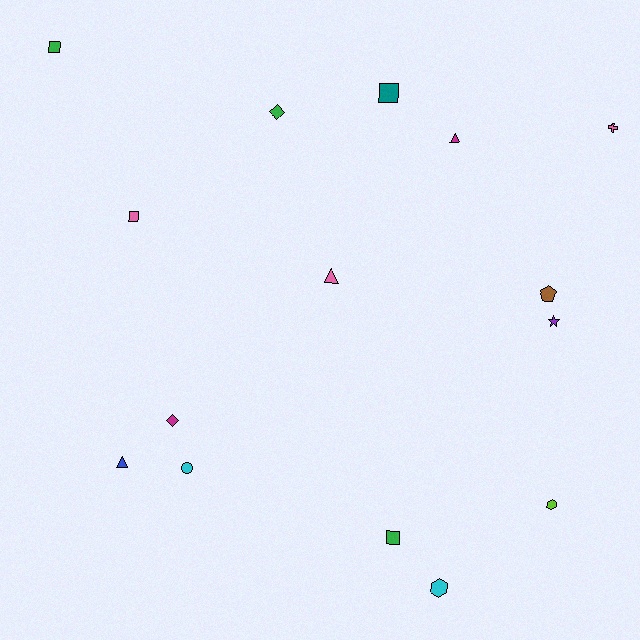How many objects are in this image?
There are 15 objects.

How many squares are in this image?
There are 4 squares.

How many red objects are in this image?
There are no red objects.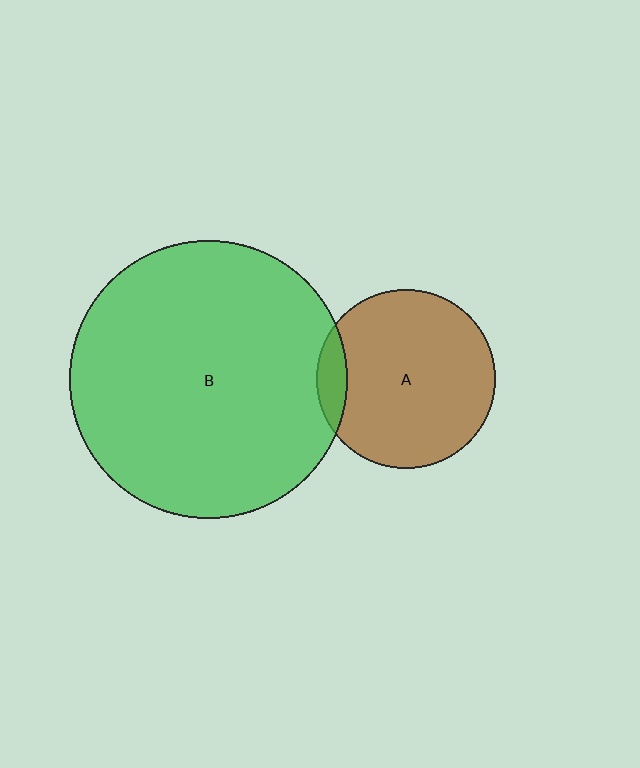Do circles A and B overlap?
Yes.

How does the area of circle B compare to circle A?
Approximately 2.4 times.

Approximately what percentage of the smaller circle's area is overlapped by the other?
Approximately 10%.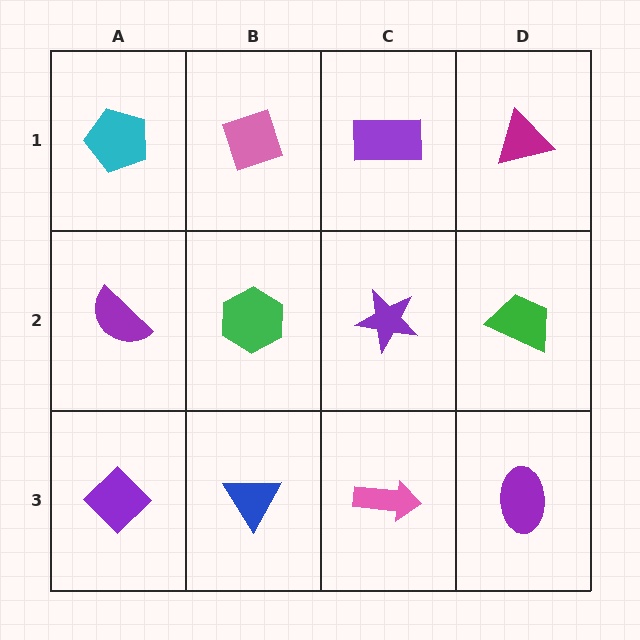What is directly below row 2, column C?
A pink arrow.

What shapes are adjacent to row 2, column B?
A pink diamond (row 1, column B), a blue triangle (row 3, column B), a purple semicircle (row 2, column A), a purple star (row 2, column C).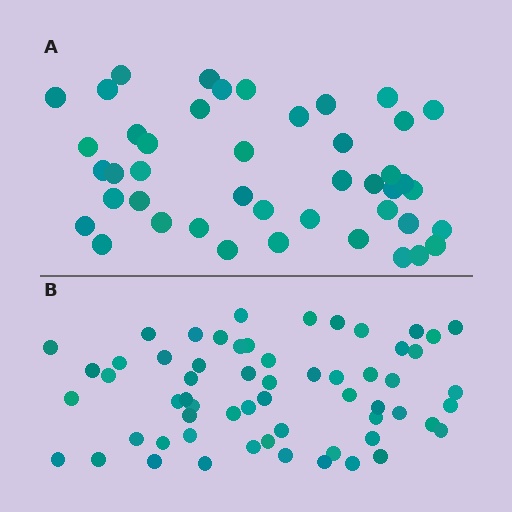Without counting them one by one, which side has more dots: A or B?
Region B (the bottom region) has more dots.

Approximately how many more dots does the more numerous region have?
Region B has approximately 15 more dots than region A.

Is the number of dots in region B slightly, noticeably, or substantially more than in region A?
Region B has noticeably more, but not dramatically so. The ratio is roughly 1.4 to 1.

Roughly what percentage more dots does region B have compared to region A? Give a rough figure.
About 35% more.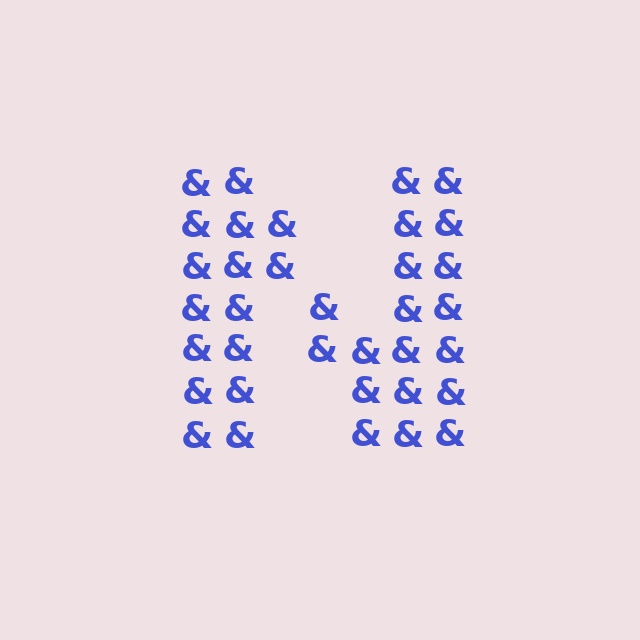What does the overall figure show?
The overall figure shows the letter N.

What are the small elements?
The small elements are ampersands.